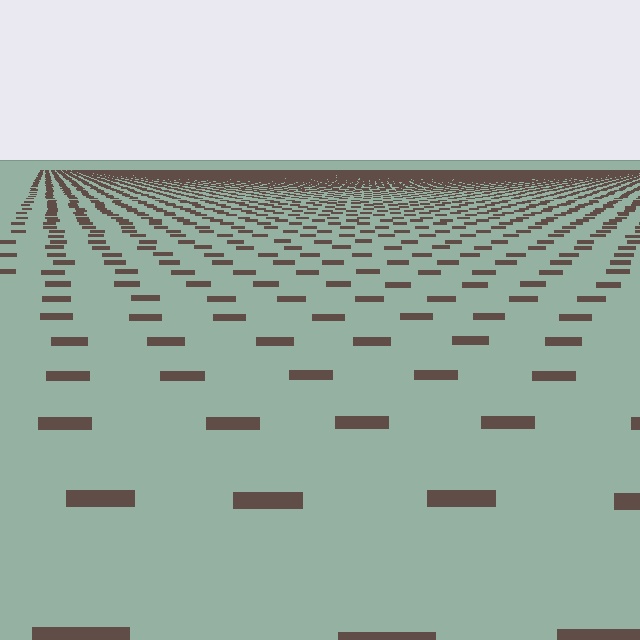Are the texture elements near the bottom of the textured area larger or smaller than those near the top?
Larger. Near the bottom, elements are closer to the viewer and appear at a bigger on-screen size.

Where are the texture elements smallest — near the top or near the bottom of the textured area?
Near the top.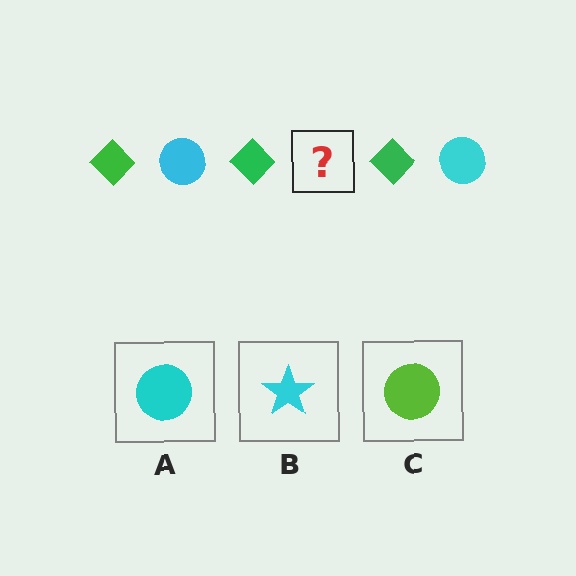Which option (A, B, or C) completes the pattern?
A.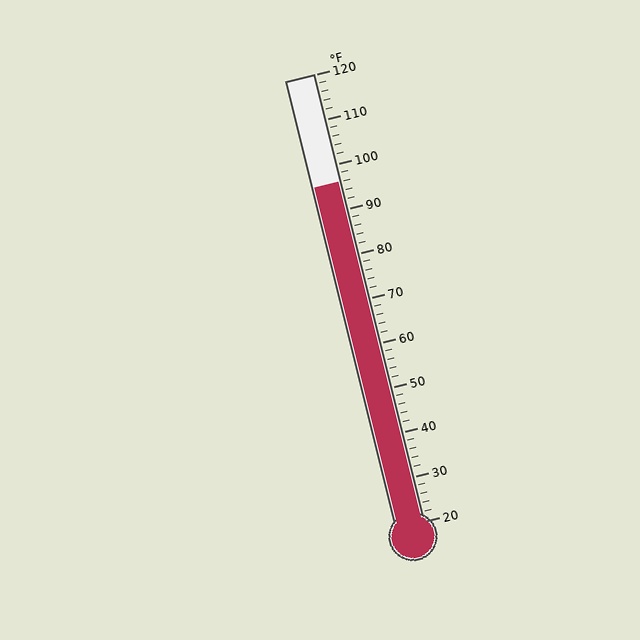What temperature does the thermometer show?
The thermometer shows approximately 96°F.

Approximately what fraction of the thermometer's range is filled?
The thermometer is filled to approximately 75% of its range.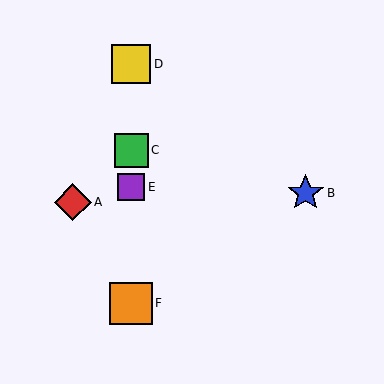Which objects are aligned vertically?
Objects C, D, E, F are aligned vertically.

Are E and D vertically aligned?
Yes, both are at x≈131.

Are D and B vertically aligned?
No, D is at x≈131 and B is at x≈306.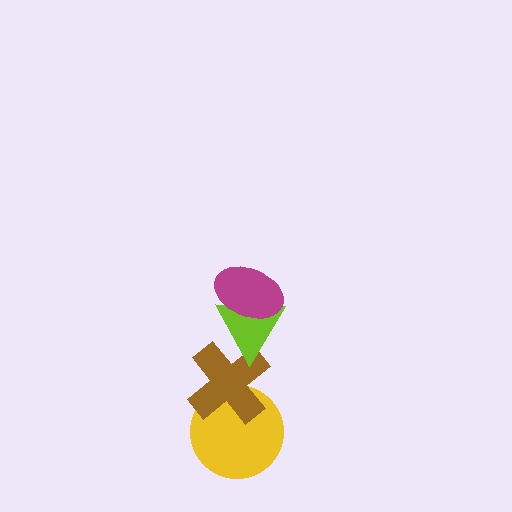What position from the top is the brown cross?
The brown cross is 3rd from the top.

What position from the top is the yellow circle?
The yellow circle is 4th from the top.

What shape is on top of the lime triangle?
The magenta ellipse is on top of the lime triangle.